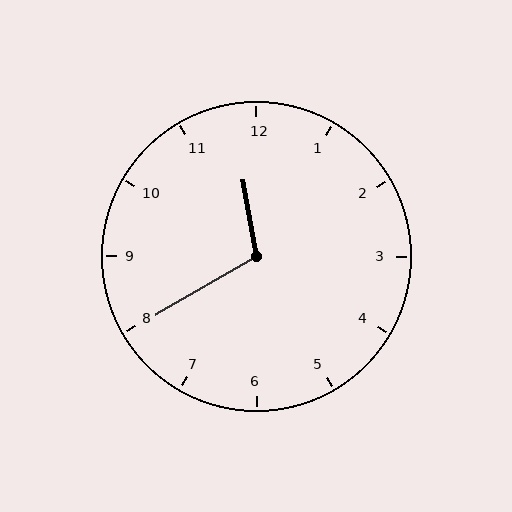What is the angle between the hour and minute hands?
Approximately 110 degrees.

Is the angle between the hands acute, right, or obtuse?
It is obtuse.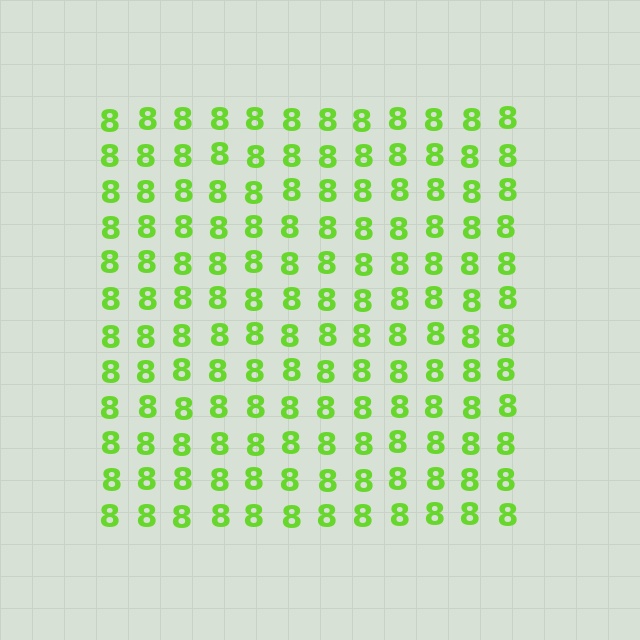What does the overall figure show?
The overall figure shows a square.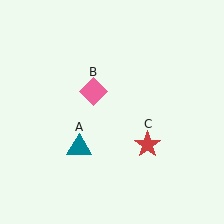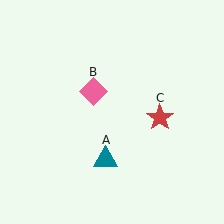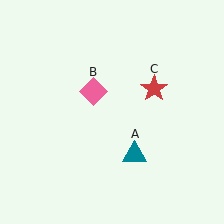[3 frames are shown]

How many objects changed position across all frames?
2 objects changed position: teal triangle (object A), red star (object C).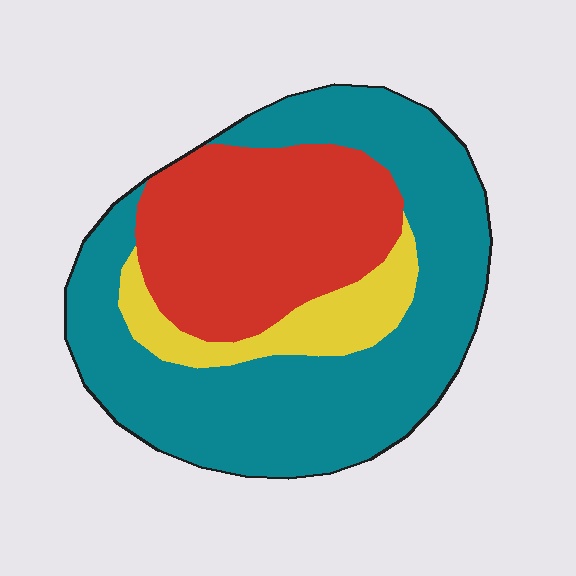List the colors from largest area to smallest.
From largest to smallest: teal, red, yellow.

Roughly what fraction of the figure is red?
Red takes up about one third (1/3) of the figure.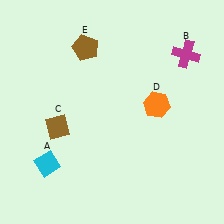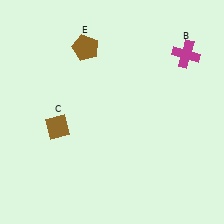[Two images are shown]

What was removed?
The orange hexagon (D), the cyan diamond (A) were removed in Image 2.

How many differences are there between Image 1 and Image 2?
There are 2 differences between the two images.